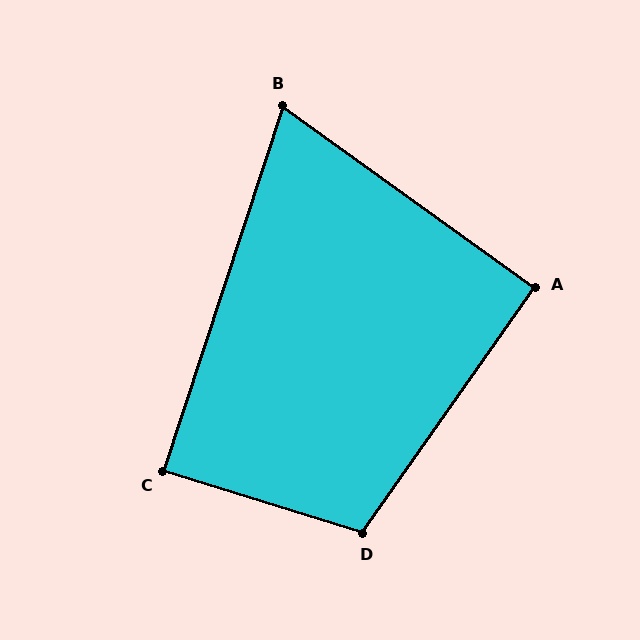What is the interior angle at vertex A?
Approximately 91 degrees (approximately right).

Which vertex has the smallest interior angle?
B, at approximately 72 degrees.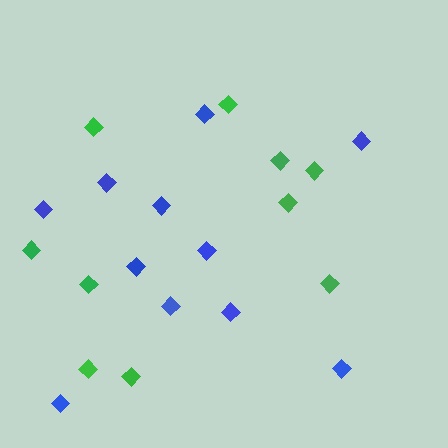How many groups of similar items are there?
There are 2 groups: one group of green diamonds (10) and one group of blue diamonds (11).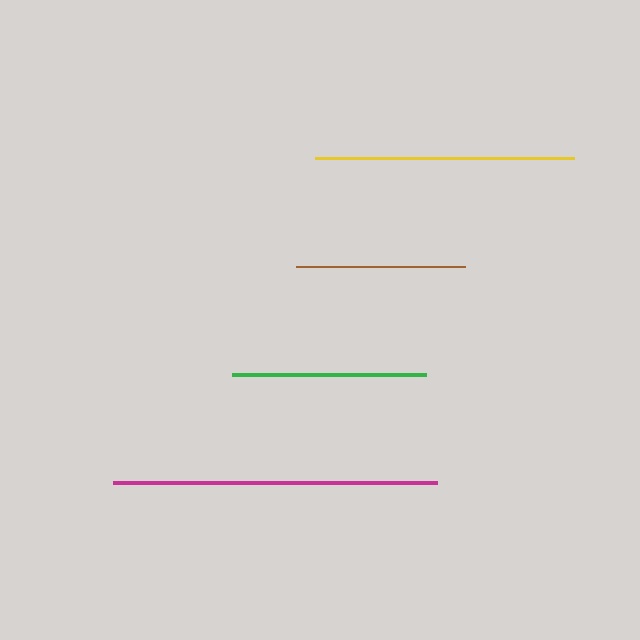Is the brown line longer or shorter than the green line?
The green line is longer than the brown line.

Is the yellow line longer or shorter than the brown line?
The yellow line is longer than the brown line.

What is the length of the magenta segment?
The magenta segment is approximately 323 pixels long.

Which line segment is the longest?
The magenta line is the longest at approximately 323 pixels.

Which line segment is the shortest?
The brown line is the shortest at approximately 168 pixels.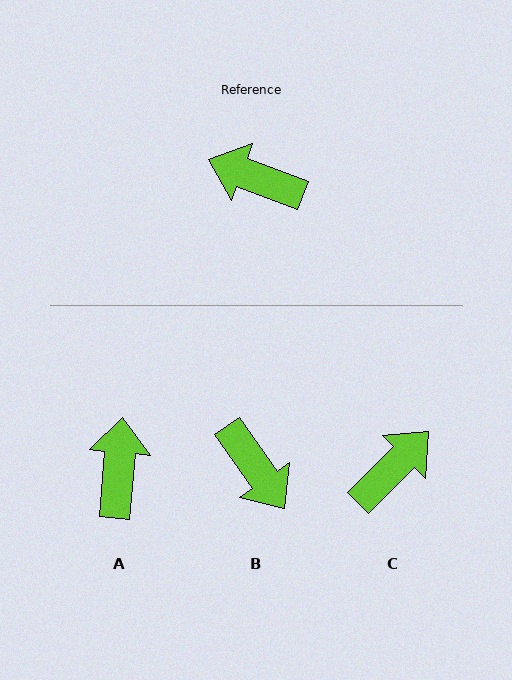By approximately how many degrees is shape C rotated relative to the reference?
Approximately 114 degrees clockwise.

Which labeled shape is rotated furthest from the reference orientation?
B, about 146 degrees away.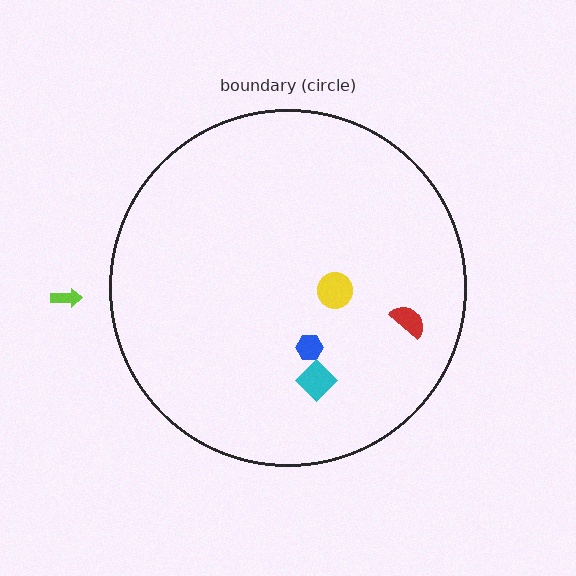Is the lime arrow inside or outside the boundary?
Outside.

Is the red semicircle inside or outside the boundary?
Inside.